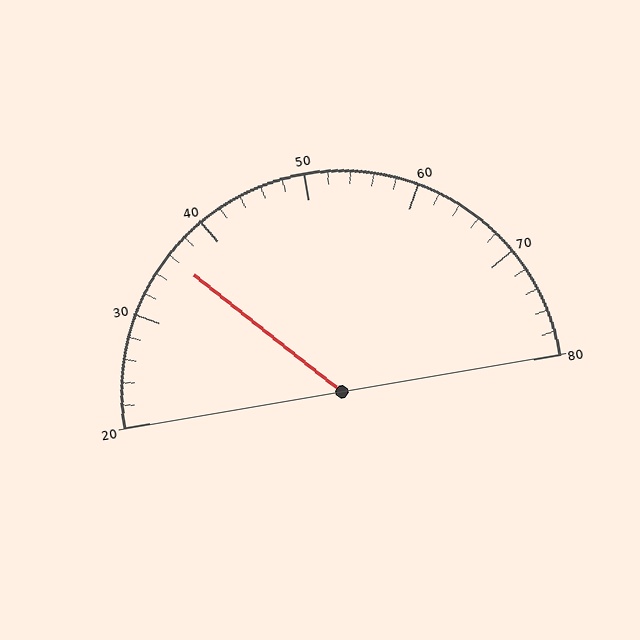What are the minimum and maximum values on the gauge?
The gauge ranges from 20 to 80.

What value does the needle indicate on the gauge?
The needle indicates approximately 36.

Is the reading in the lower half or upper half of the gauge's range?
The reading is in the lower half of the range (20 to 80).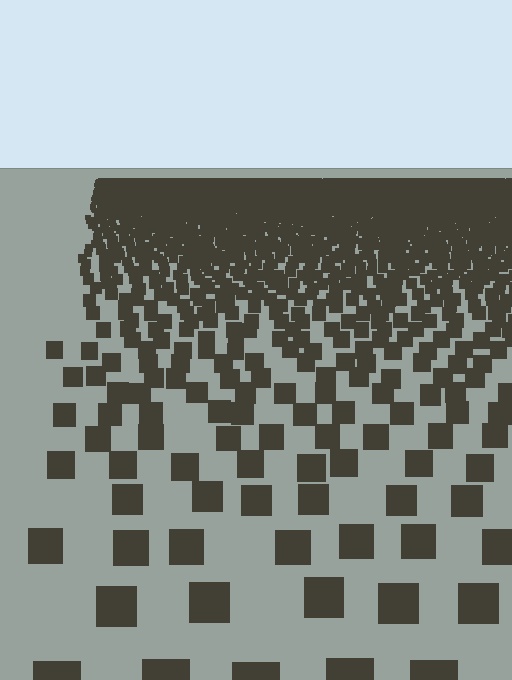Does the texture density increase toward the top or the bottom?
Density increases toward the top.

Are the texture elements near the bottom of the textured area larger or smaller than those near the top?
Larger. Near the bottom, elements are closer to the viewer and appear at a bigger on-screen size.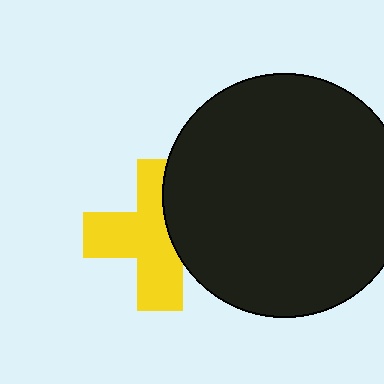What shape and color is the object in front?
The object in front is a black circle.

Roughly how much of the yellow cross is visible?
Most of it is visible (roughly 65%).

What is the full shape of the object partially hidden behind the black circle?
The partially hidden object is a yellow cross.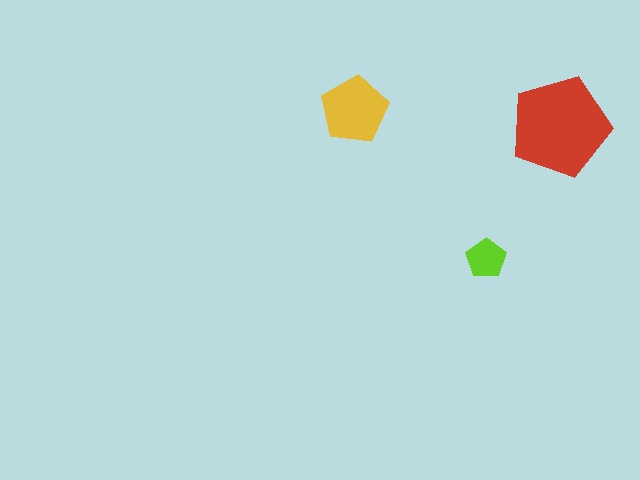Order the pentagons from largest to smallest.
the red one, the yellow one, the lime one.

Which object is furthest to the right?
The red pentagon is rightmost.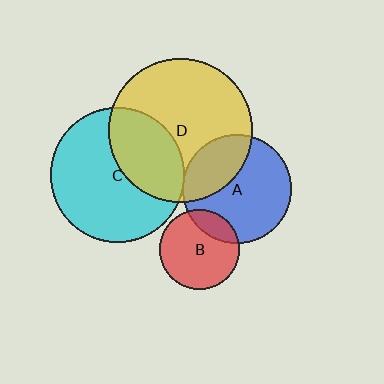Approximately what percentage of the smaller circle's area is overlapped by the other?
Approximately 20%.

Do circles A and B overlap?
Yes.